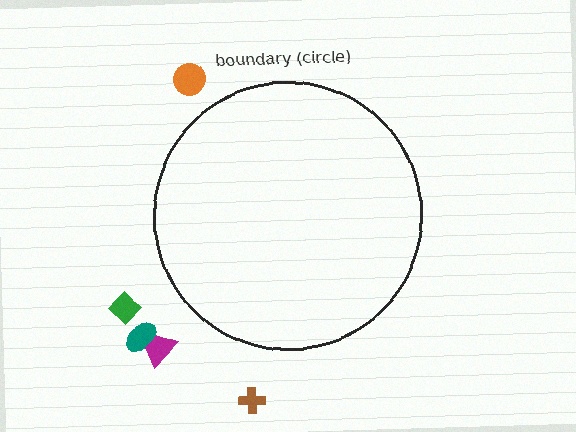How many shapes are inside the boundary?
0 inside, 5 outside.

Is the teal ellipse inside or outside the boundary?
Outside.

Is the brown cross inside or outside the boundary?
Outside.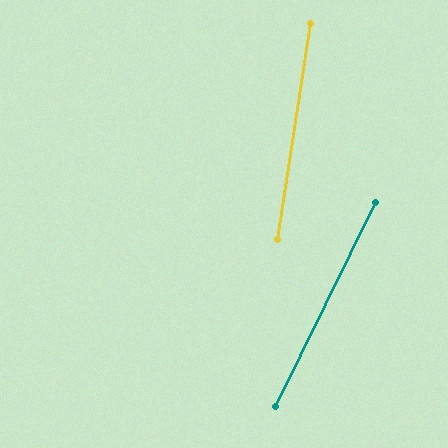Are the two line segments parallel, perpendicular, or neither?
Neither parallel nor perpendicular — they differ by about 17°.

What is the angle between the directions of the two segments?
Approximately 17 degrees.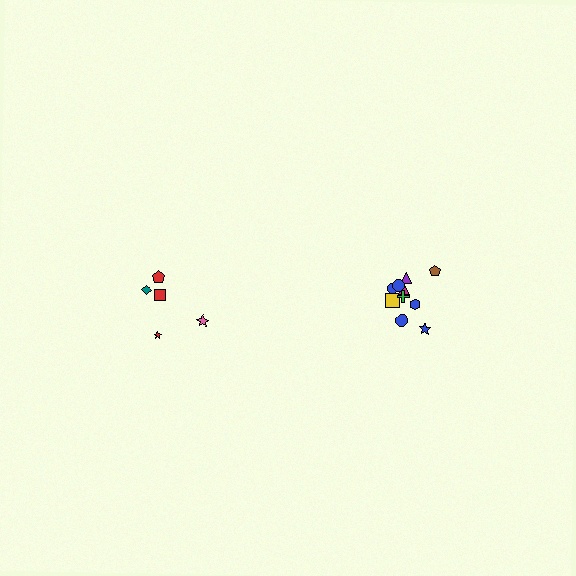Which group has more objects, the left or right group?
The right group.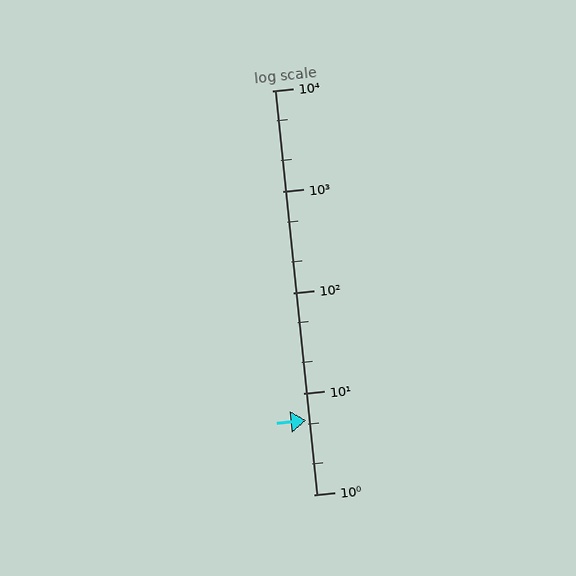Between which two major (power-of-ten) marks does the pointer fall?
The pointer is between 1 and 10.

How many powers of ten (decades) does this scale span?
The scale spans 4 decades, from 1 to 10000.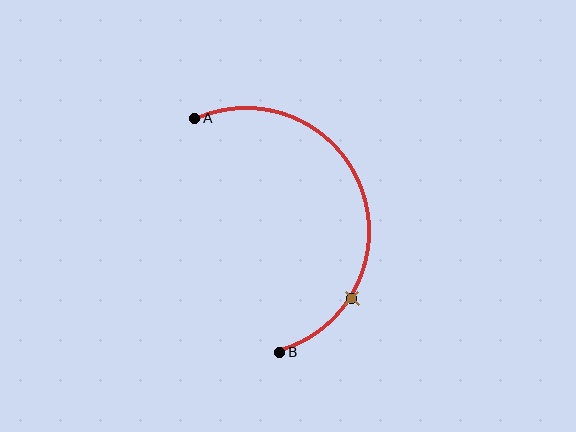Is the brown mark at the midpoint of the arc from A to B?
No. The brown mark lies on the arc but is closer to endpoint B. The arc midpoint would be at the point on the curve equidistant along the arc from both A and B.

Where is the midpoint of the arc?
The arc midpoint is the point on the curve farthest from the straight line joining A and B. It sits to the right of that line.